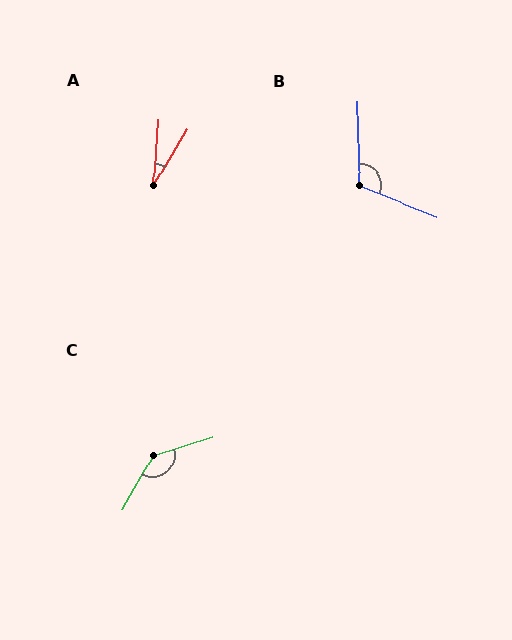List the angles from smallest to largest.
A (26°), B (113°), C (137°).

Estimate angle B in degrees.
Approximately 113 degrees.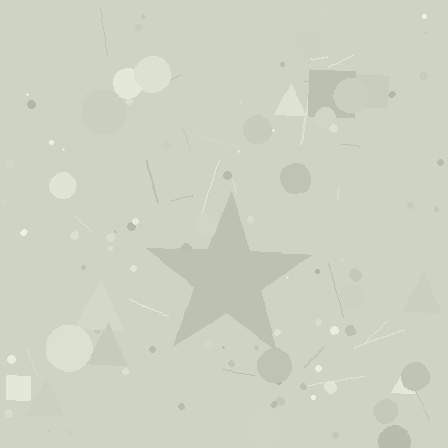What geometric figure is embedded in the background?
A star is embedded in the background.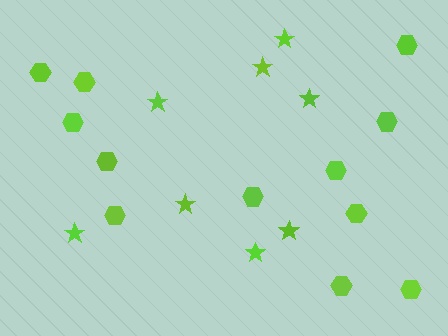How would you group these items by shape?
There are 2 groups: one group of hexagons (12) and one group of stars (8).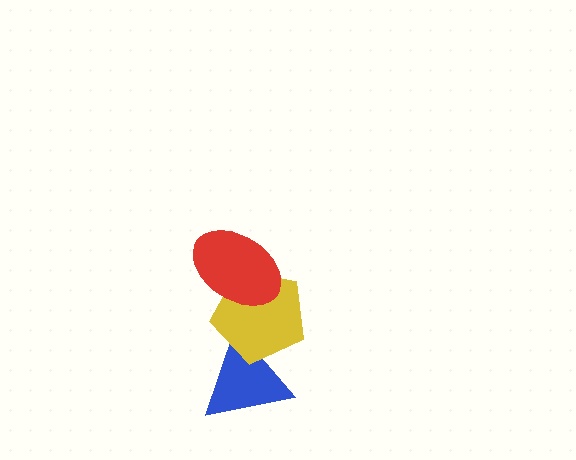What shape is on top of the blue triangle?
The yellow pentagon is on top of the blue triangle.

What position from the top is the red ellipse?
The red ellipse is 1st from the top.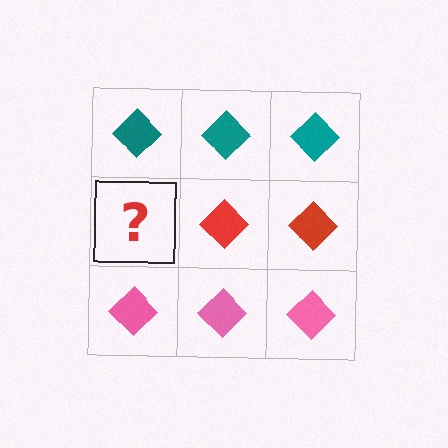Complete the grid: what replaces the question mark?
The question mark should be replaced with a red diamond.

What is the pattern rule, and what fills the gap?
The rule is that each row has a consistent color. The gap should be filled with a red diamond.